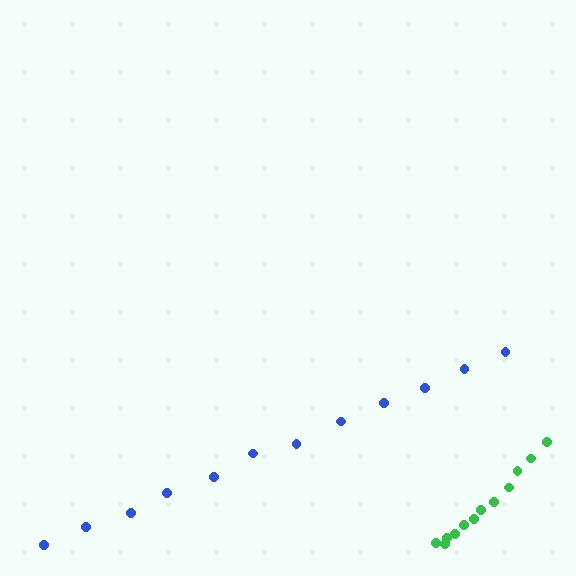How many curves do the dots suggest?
There are 2 distinct paths.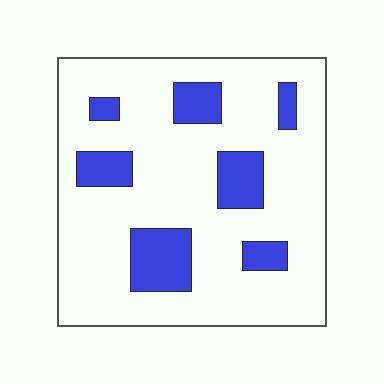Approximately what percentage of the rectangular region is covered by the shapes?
Approximately 20%.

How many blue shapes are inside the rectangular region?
7.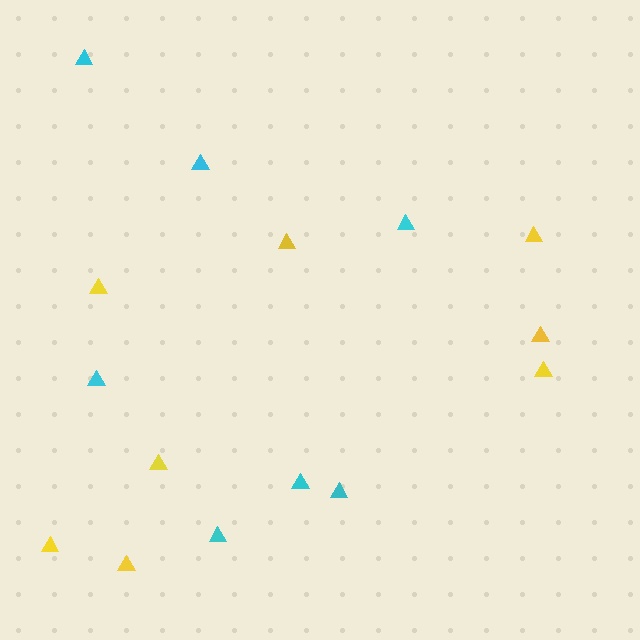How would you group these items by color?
There are 2 groups: one group of yellow triangles (8) and one group of cyan triangles (7).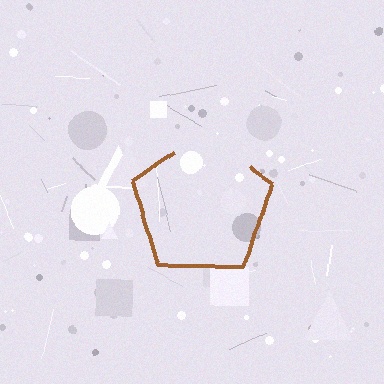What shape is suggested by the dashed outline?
The dashed outline suggests a pentagon.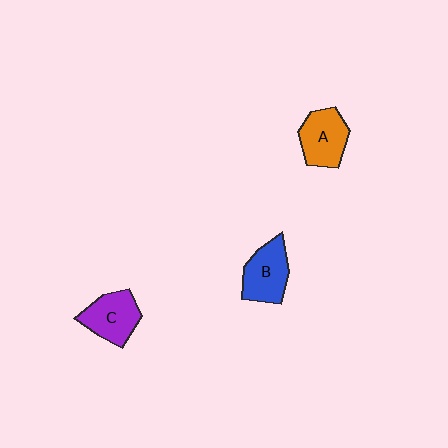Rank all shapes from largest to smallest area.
From largest to smallest: B (blue), A (orange), C (purple).